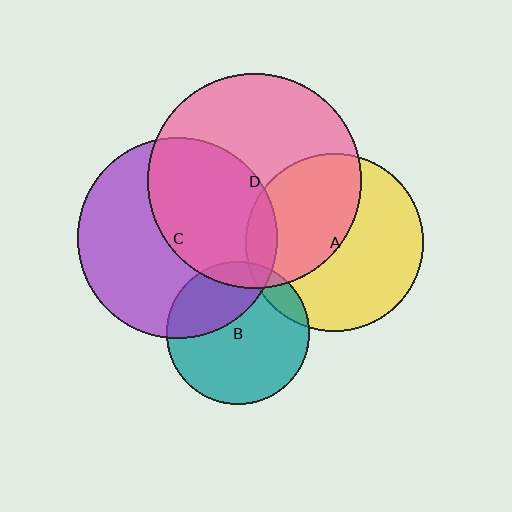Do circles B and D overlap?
Yes.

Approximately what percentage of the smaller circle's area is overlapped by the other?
Approximately 10%.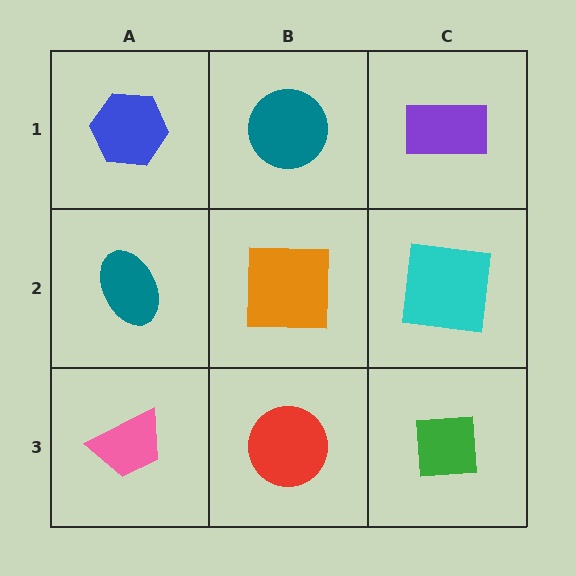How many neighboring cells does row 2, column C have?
3.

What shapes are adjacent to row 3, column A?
A teal ellipse (row 2, column A), a red circle (row 3, column B).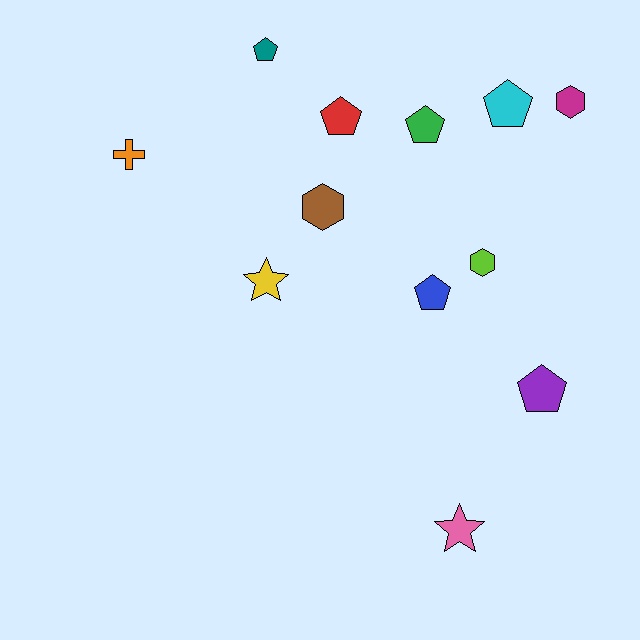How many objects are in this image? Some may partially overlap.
There are 12 objects.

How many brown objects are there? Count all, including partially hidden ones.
There is 1 brown object.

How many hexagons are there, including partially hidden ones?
There are 3 hexagons.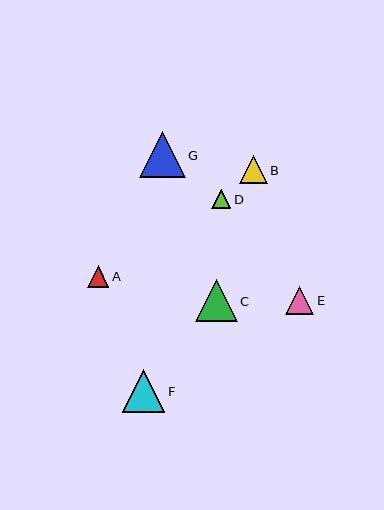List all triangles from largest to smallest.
From largest to smallest: G, F, C, B, E, A, D.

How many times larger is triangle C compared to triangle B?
Triangle C is approximately 1.5 times the size of triangle B.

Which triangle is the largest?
Triangle G is the largest with a size of approximately 46 pixels.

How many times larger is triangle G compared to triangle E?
Triangle G is approximately 1.6 times the size of triangle E.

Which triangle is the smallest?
Triangle D is the smallest with a size of approximately 19 pixels.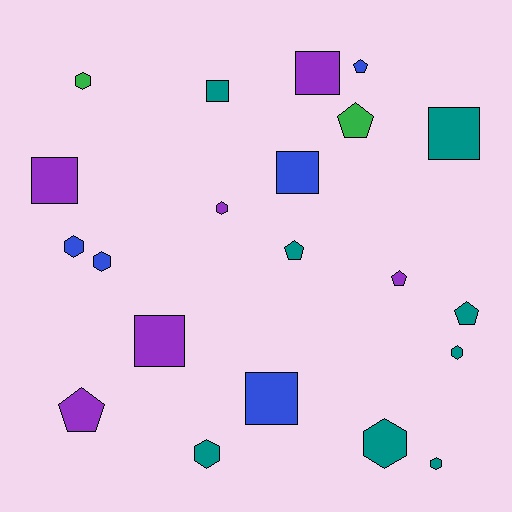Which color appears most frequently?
Teal, with 8 objects.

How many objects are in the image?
There are 21 objects.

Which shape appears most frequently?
Hexagon, with 8 objects.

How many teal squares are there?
There are 2 teal squares.